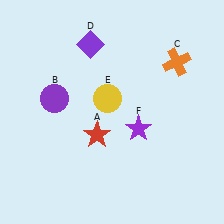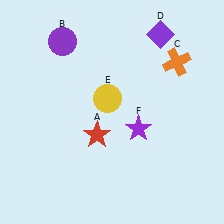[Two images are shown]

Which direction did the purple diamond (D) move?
The purple diamond (D) moved right.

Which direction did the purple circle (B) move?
The purple circle (B) moved up.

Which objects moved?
The objects that moved are: the purple circle (B), the purple diamond (D).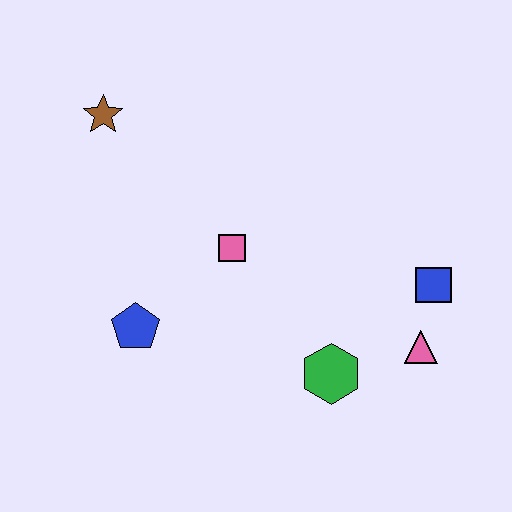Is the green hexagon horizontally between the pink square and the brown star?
No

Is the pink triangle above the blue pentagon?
No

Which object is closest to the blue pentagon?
The pink square is closest to the blue pentagon.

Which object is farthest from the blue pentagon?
The blue square is farthest from the blue pentagon.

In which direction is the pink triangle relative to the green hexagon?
The pink triangle is to the right of the green hexagon.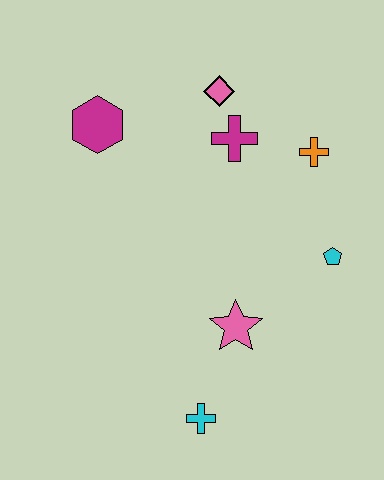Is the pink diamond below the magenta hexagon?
No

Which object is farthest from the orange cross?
The cyan cross is farthest from the orange cross.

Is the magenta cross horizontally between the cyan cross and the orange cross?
Yes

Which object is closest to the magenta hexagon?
The pink diamond is closest to the magenta hexagon.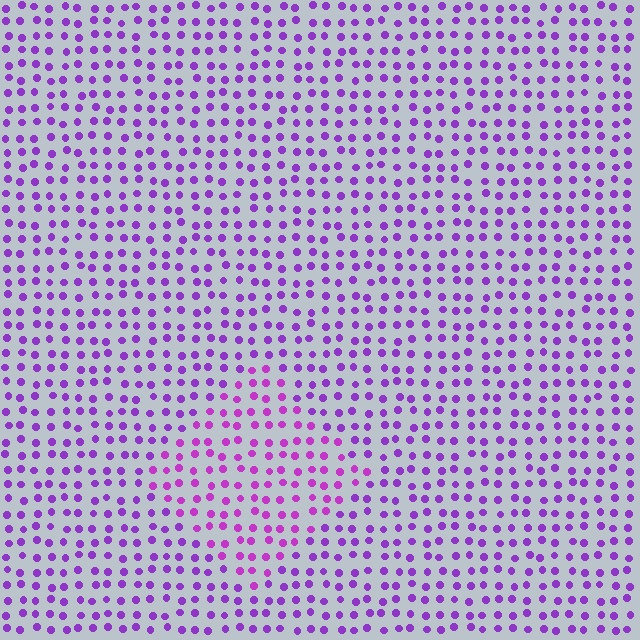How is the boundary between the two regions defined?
The boundary is defined purely by a slight shift in hue (about 22 degrees). Spacing, size, and orientation are identical on both sides.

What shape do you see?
I see a diamond.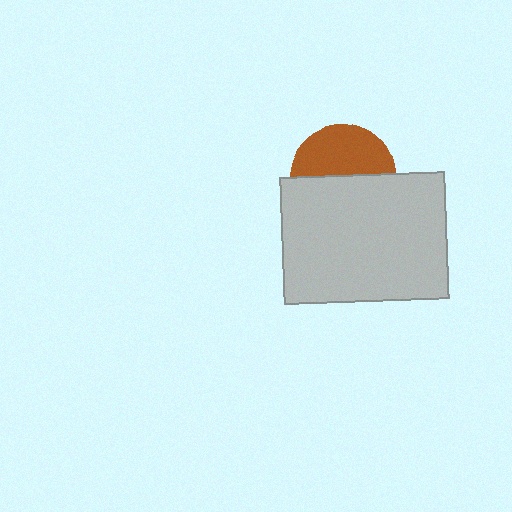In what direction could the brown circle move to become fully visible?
The brown circle could move up. That would shift it out from behind the light gray rectangle entirely.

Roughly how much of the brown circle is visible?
About half of it is visible (roughly 47%).